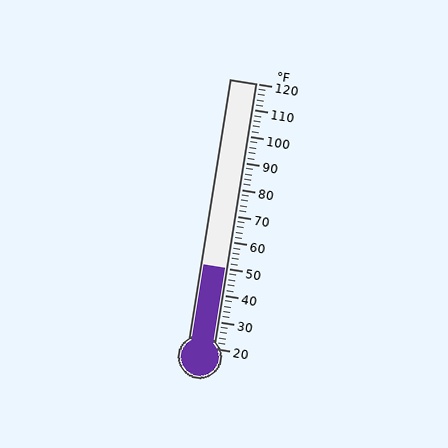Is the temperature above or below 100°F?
The temperature is below 100°F.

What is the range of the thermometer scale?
The thermometer scale ranges from 20°F to 120°F.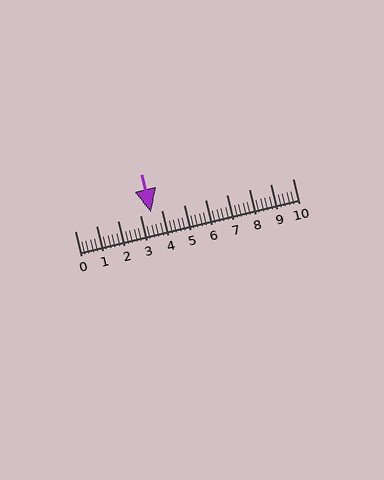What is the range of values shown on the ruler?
The ruler shows values from 0 to 10.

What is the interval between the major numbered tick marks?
The major tick marks are spaced 1 units apart.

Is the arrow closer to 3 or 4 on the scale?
The arrow is closer to 4.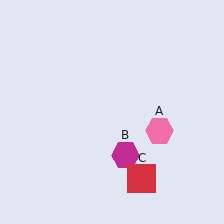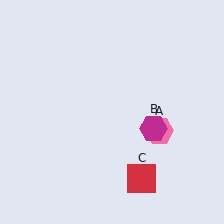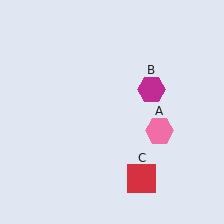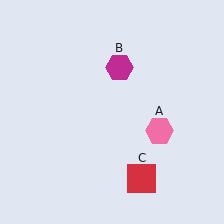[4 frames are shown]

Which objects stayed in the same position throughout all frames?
Pink hexagon (object A) and red square (object C) remained stationary.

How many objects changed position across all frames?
1 object changed position: magenta hexagon (object B).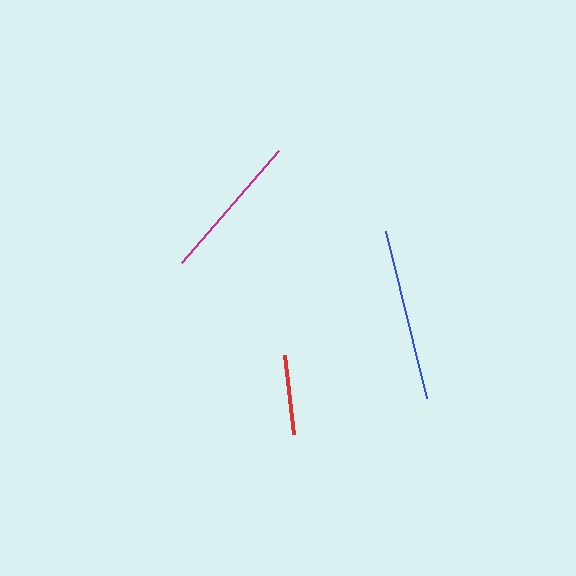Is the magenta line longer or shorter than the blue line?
The blue line is longer than the magenta line.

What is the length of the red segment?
The red segment is approximately 79 pixels long.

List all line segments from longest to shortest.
From longest to shortest: blue, magenta, red.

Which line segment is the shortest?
The red line is the shortest at approximately 79 pixels.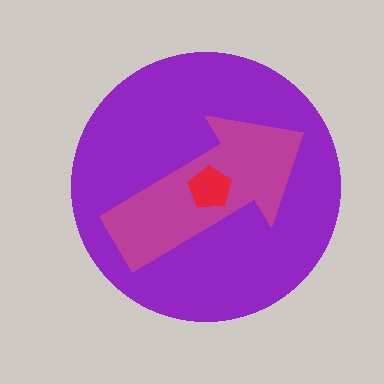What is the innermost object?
The red pentagon.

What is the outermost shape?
The purple circle.